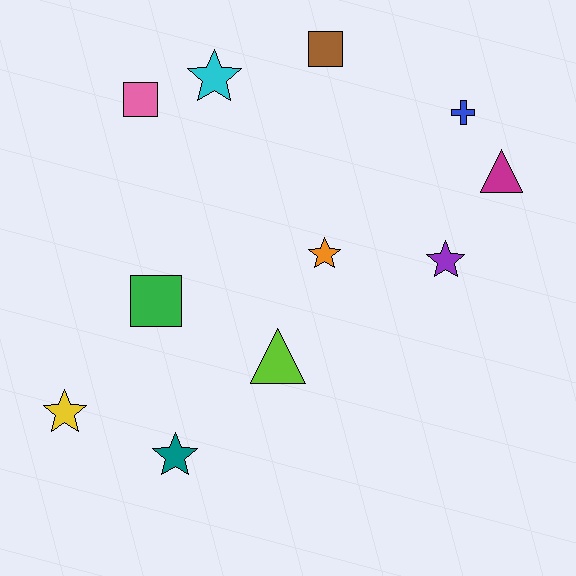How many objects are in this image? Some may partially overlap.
There are 11 objects.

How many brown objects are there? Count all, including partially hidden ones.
There is 1 brown object.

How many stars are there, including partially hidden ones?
There are 5 stars.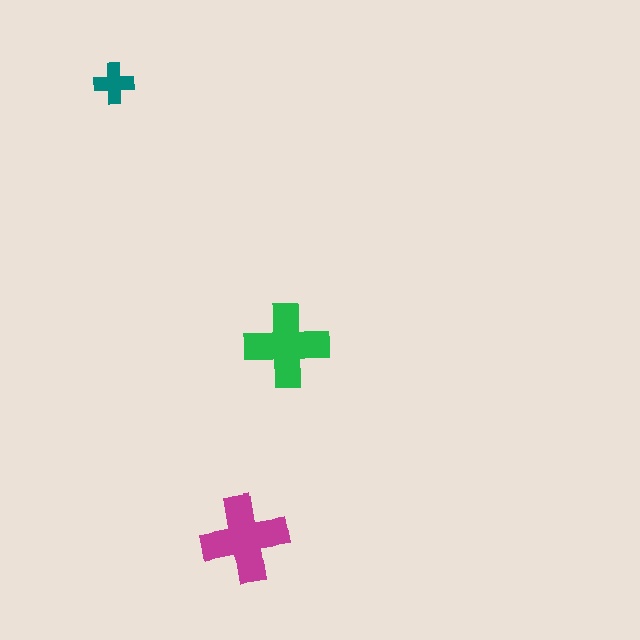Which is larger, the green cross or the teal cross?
The green one.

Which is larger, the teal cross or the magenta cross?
The magenta one.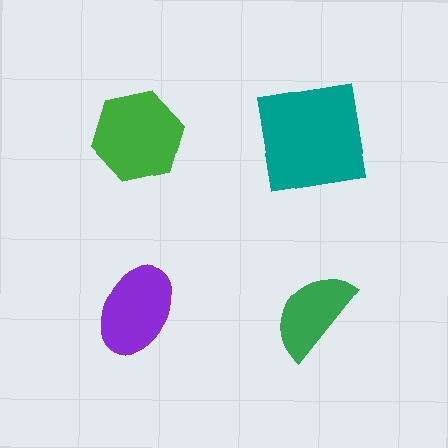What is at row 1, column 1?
A green hexagon.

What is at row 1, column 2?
A teal square.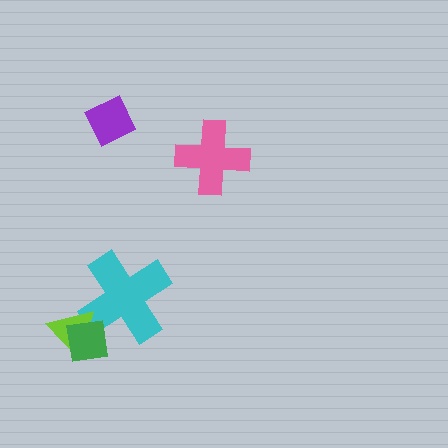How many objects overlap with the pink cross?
0 objects overlap with the pink cross.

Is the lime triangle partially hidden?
Yes, it is partially covered by another shape.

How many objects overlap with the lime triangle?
2 objects overlap with the lime triangle.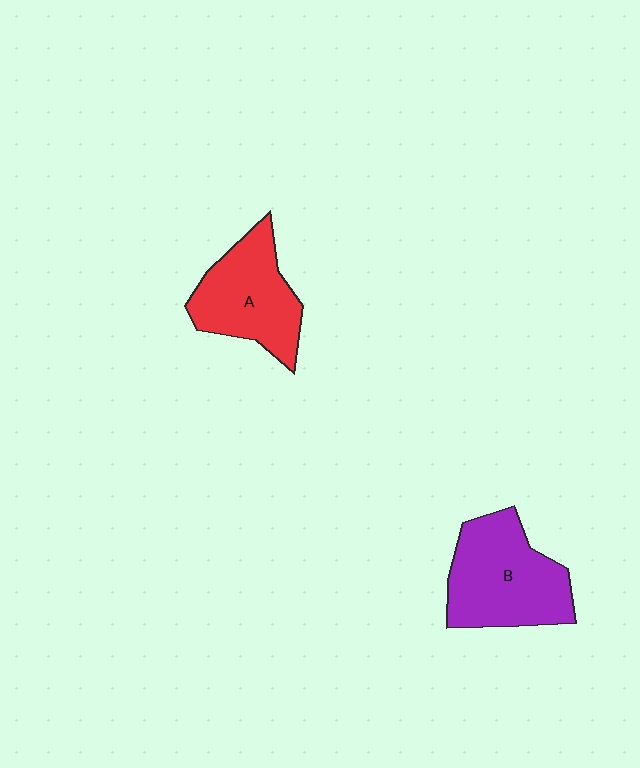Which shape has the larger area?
Shape B (purple).